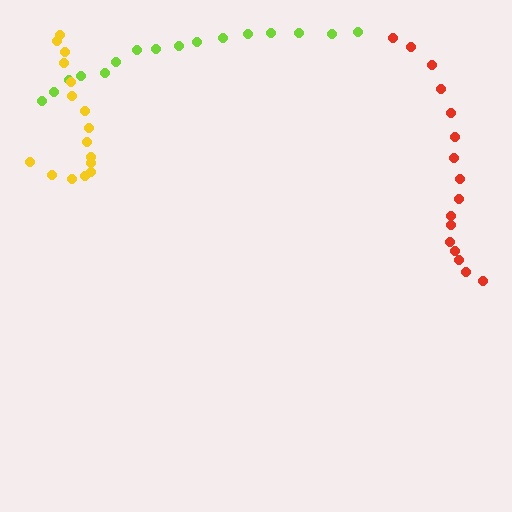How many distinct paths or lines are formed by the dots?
There are 3 distinct paths.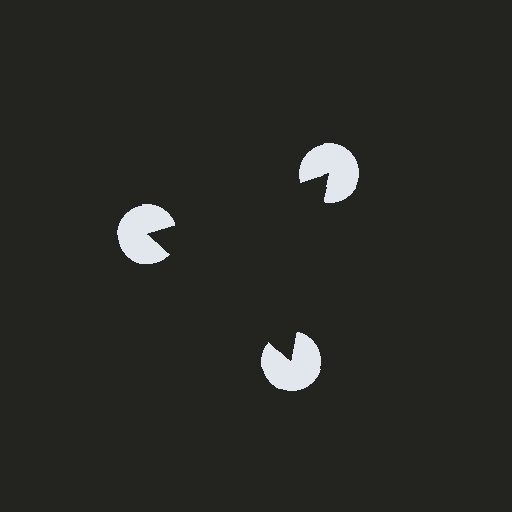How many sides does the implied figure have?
3 sides.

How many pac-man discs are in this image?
There are 3 — one at each vertex of the illusory triangle.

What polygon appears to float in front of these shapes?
An illusory triangle — its edges are inferred from the aligned wedge cuts in the pac-man discs, not physically drawn.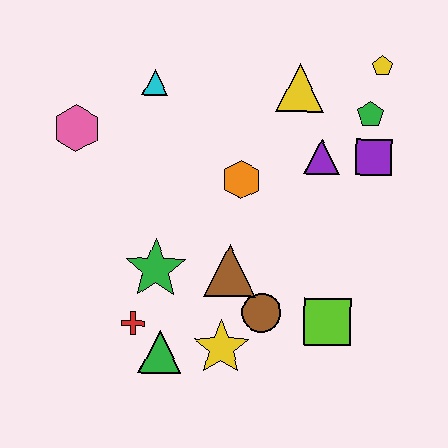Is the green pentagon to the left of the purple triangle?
No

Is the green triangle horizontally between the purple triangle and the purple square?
No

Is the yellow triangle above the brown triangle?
Yes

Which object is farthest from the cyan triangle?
The lime square is farthest from the cyan triangle.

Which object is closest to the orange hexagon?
The purple triangle is closest to the orange hexagon.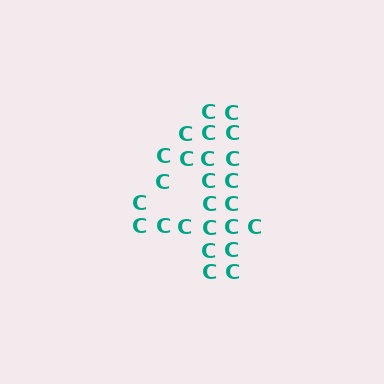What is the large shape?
The large shape is the digit 4.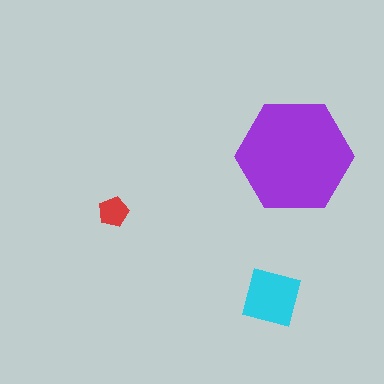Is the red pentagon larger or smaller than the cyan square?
Smaller.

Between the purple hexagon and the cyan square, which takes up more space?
The purple hexagon.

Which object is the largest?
The purple hexagon.